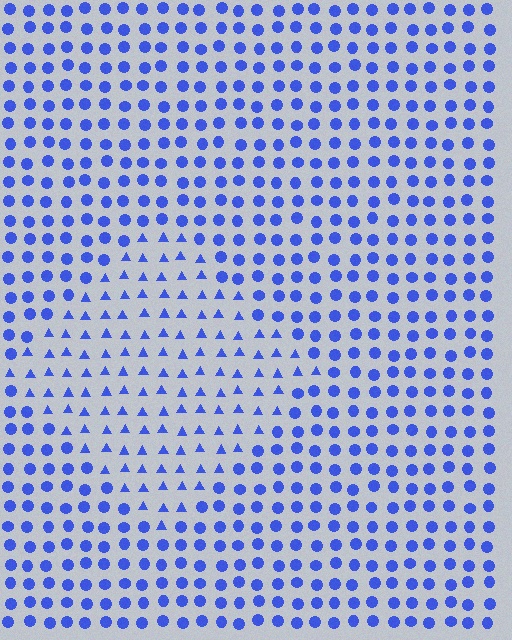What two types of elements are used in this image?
The image uses triangles inside the diamond region and circles outside it.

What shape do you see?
I see a diamond.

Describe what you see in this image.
The image is filled with small blue elements arranged in a uniform grid. A diamond-shaped region contains triangles, while the surrounding area contains circles. The boundary is defined purely by the change in element shape.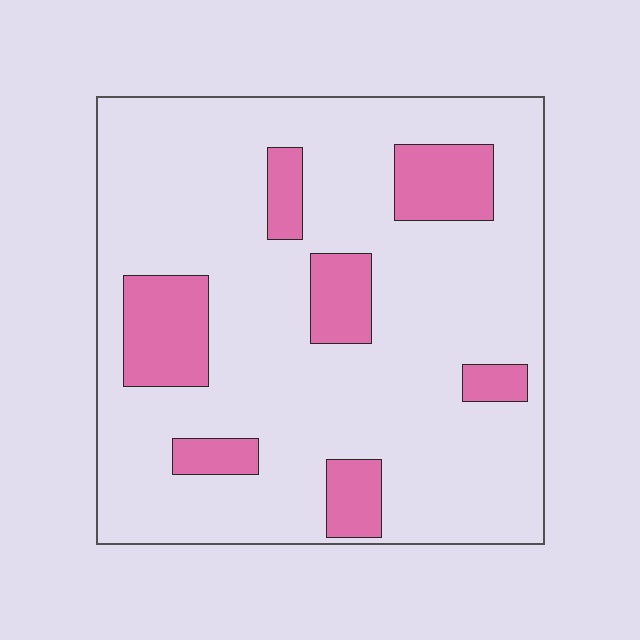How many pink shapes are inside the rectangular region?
7.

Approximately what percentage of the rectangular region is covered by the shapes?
Approximately 20%.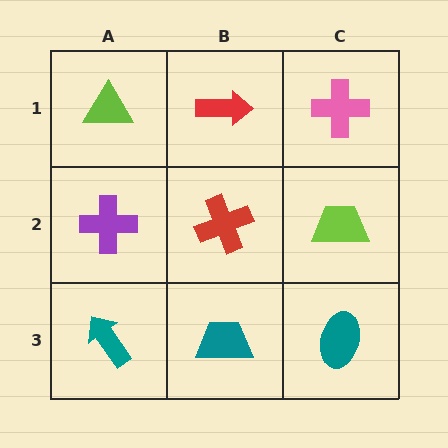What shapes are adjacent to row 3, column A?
A purple cross (row 2, column A), a teal trapezoid (row 3, column B).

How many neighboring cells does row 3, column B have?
3.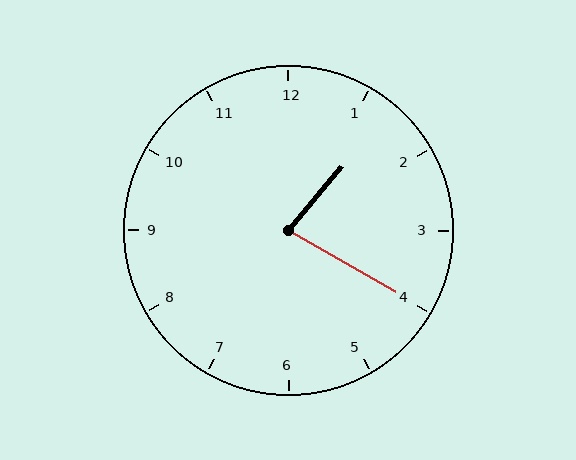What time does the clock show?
1:20.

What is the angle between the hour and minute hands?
Approximately 80 degrees.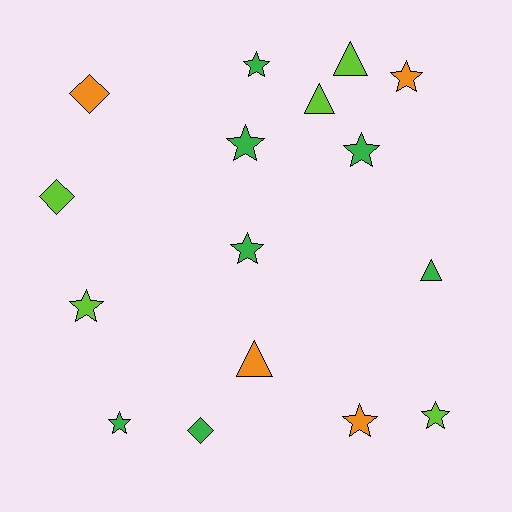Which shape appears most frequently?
Star, with 9 objects.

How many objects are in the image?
There are 16 objects.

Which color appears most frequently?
Green, with 7 objects.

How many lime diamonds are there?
There is 1 lime diamond.